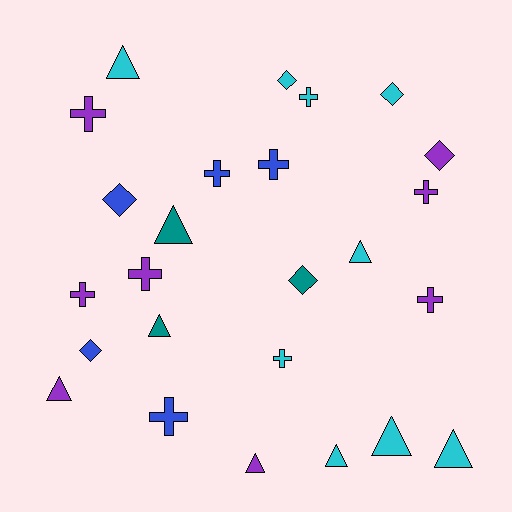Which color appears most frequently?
Cyan, with 9 objects.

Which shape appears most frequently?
Cross, with 10 objects.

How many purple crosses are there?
There are 5 purple crosses.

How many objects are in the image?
There are 25 objects.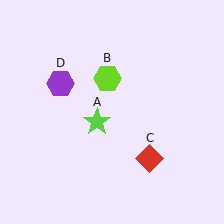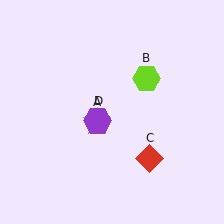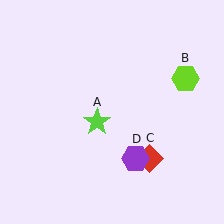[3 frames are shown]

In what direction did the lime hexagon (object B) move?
The lime hexagon (object B) moved right.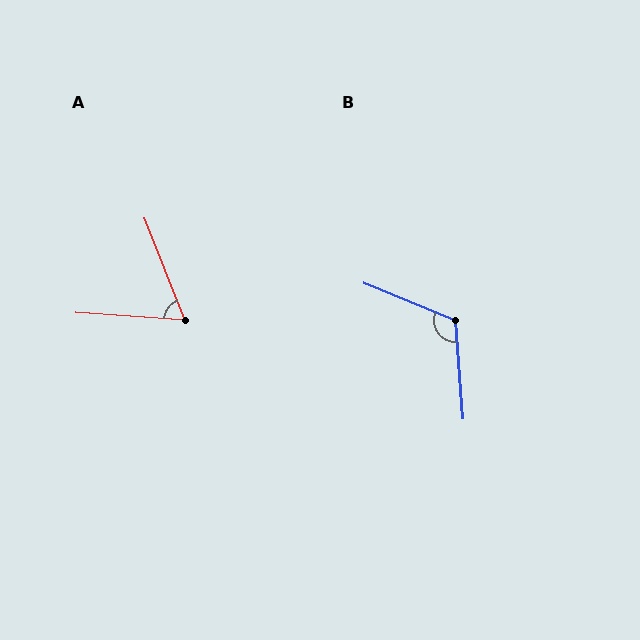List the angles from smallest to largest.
A (64°), B (117°).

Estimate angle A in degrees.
Approximately 64 degrees.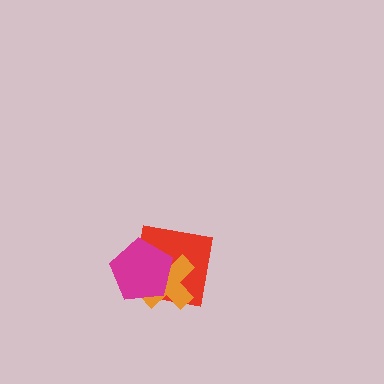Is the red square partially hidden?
Yes, it is partially covered by another shape.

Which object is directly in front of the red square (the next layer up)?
The orange cross is directly in front of the red square.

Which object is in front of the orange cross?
The magenta pentagon is in front of the orange cross.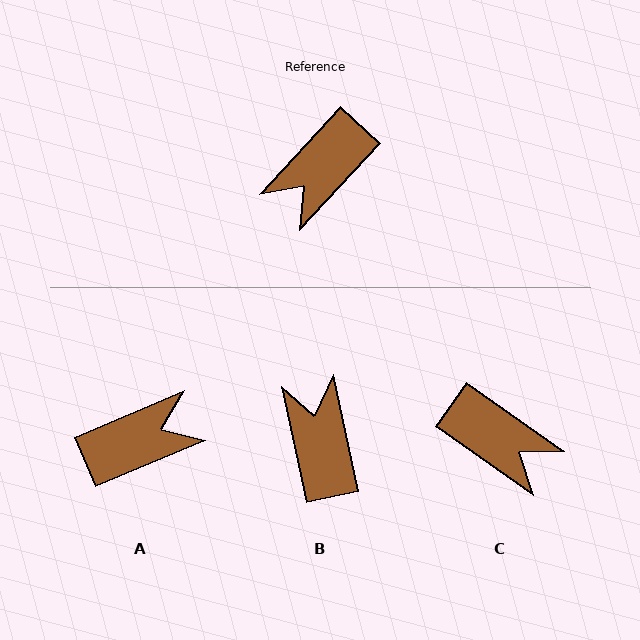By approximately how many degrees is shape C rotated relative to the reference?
Approximately 97 degrees counter-clockwise.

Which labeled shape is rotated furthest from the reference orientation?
A, about 156 degrees away.